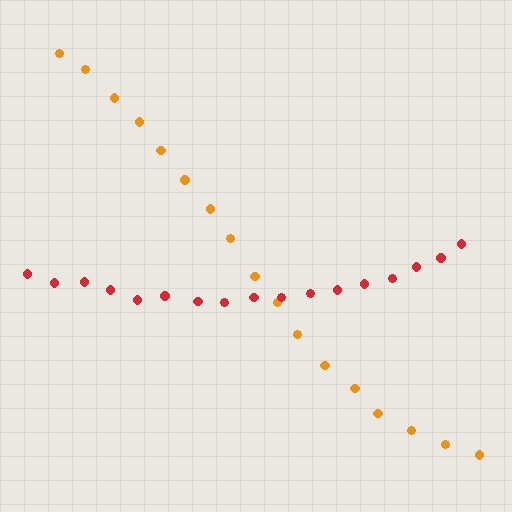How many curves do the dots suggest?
There are 2 distinct paths.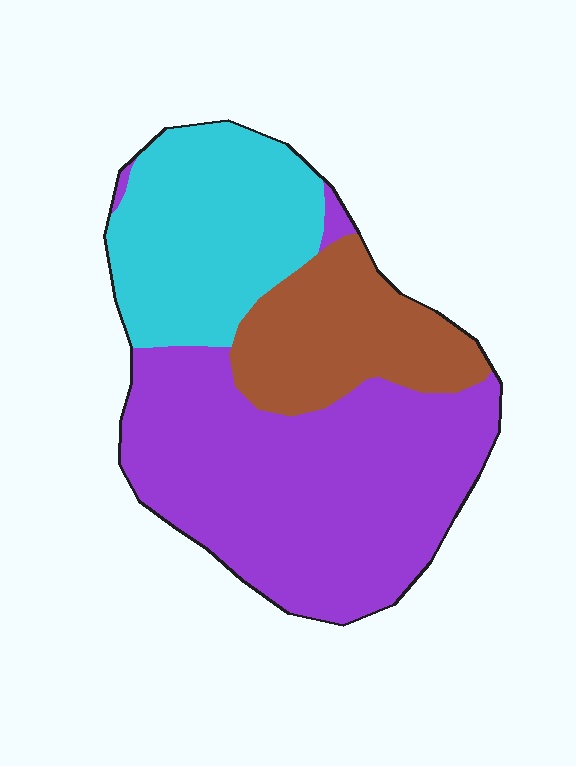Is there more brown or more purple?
Purple.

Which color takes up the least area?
Brown, at roughly 20%.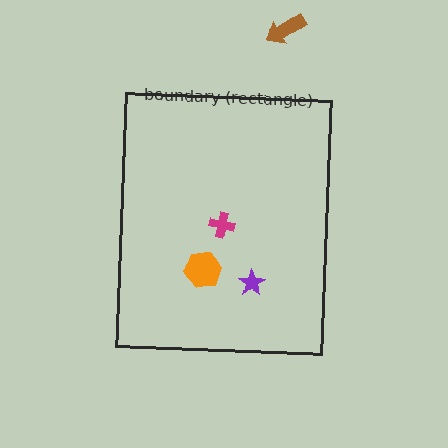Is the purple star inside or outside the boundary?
Inside.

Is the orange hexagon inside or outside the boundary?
Inside.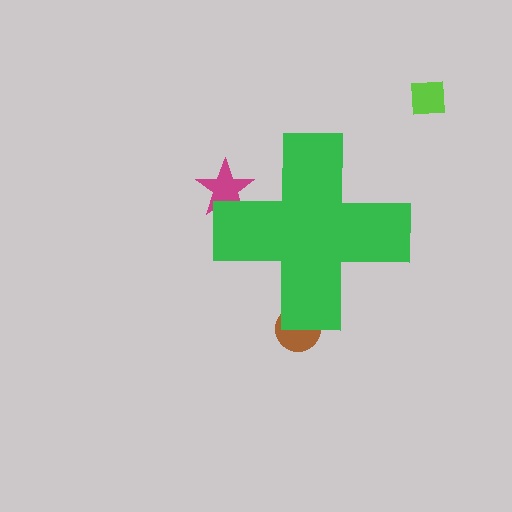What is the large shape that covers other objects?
A green cross.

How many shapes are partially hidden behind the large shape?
2 shapes are partially hidden.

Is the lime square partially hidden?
No, the lime square is fully visible.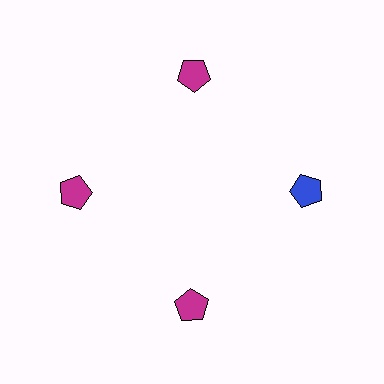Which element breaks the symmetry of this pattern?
The blue pentagon at roughly the 3 o'clock position breaks the symmetry. All other shapes are magenta pentagons.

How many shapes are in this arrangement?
There are 4 shapes arranged in a ring pattern.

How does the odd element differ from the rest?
It has a different color: blue instead of magenta.